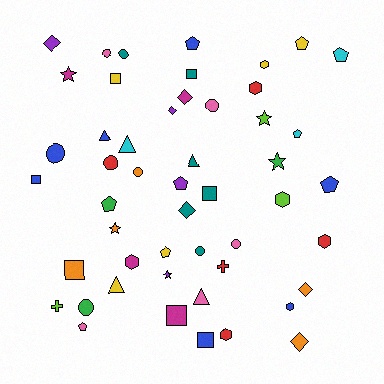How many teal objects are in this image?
There are 6 teal objects.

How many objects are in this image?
There are 50 objects.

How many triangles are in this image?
There are 5 triangles.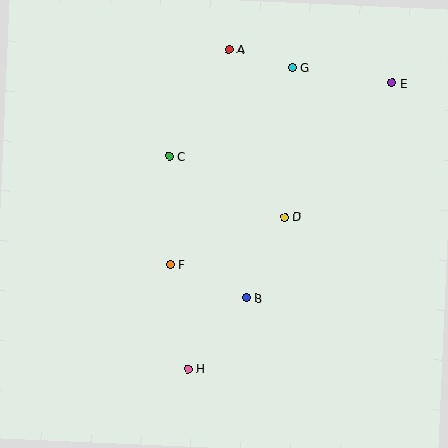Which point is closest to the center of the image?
Point D at (285, 217) is closest to the center.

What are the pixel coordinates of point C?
Point C is at (169, 156).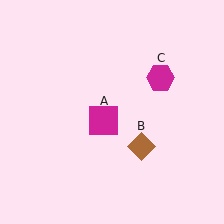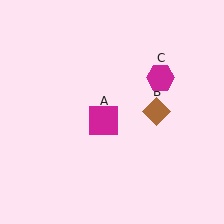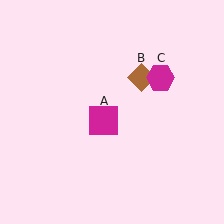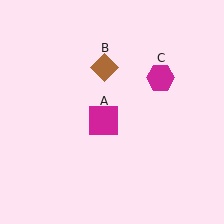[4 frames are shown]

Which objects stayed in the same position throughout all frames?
Magenta square (object A) and magenta hexagon (object C) remained stationary.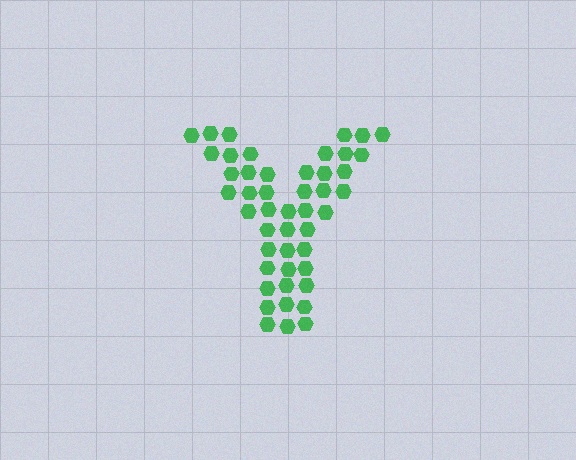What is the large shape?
The large shape is the letter Y.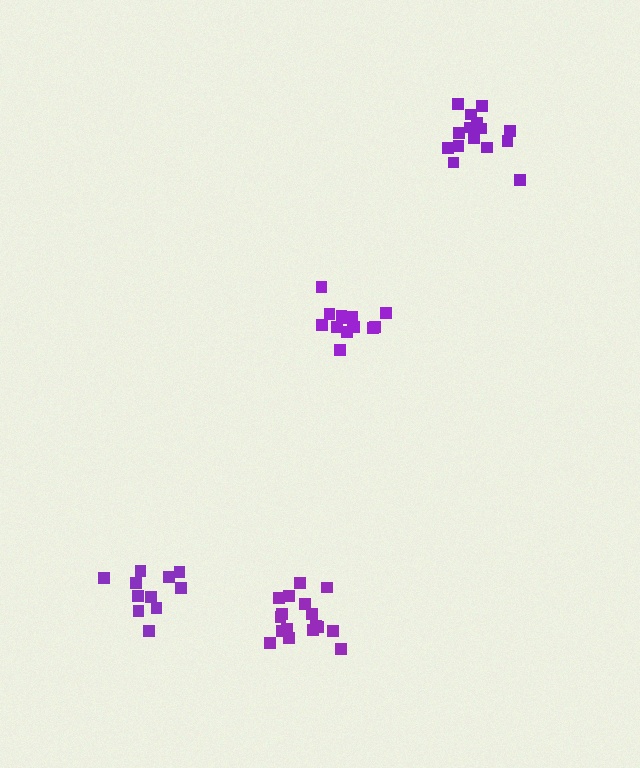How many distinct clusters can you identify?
There are 4 distinct clusters.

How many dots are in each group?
Group 1: 11 dots, Group 2: 14 dots, Group 3: 16 dots, Group 4: 17 dots (58 total).